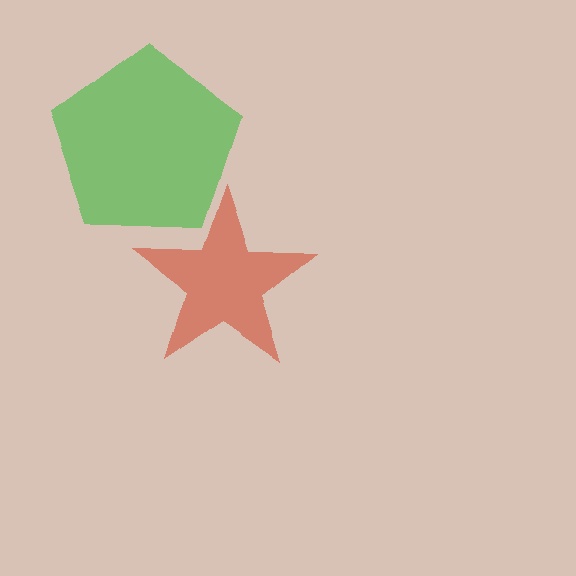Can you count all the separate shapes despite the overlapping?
Yes, there are 2 separate shapes.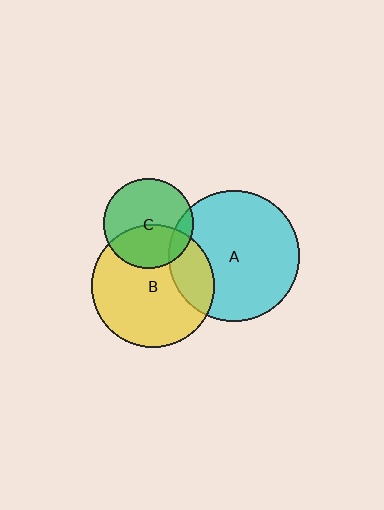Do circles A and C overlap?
Yes.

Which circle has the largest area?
Circle A (cyan).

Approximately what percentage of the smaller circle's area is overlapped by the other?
Approximately 15%.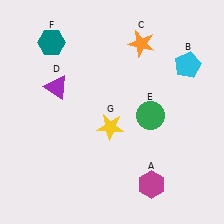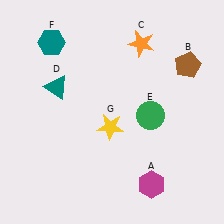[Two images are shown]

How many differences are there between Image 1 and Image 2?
There are 2 differences between the two images.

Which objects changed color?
B changed from cyan to brown. D changed from purple to teal.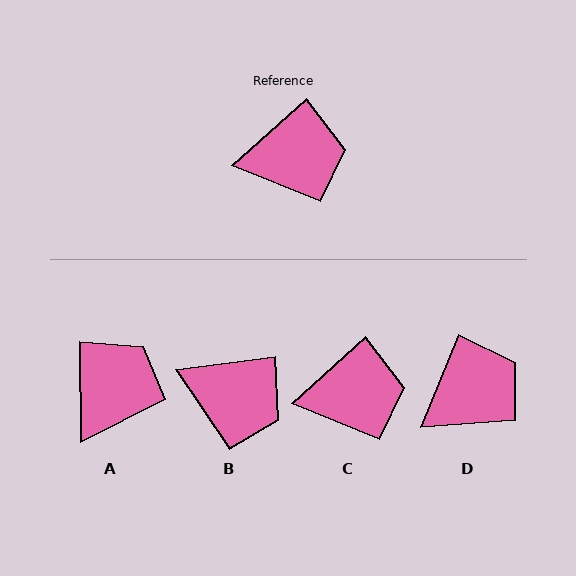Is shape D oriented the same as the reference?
No, it is off by about 26 degrees.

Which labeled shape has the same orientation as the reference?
C.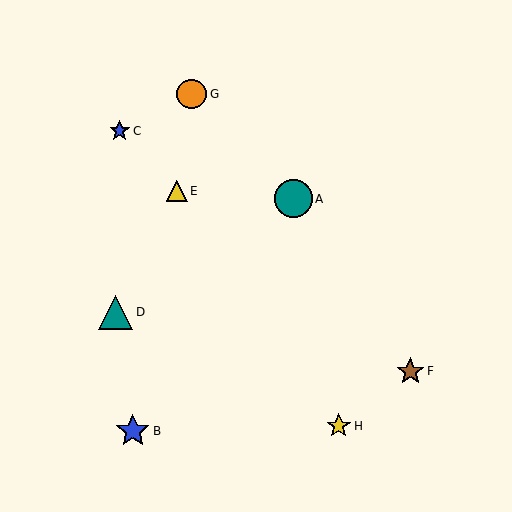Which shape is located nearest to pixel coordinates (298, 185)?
The teal circle (labeled A) at (293, 199) is nearest to that location.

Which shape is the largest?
The teal circle (labeled A) is the largest.